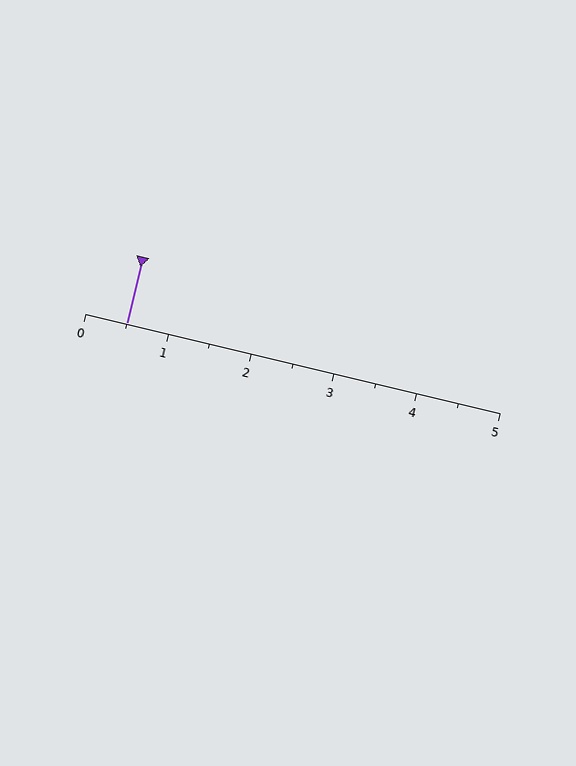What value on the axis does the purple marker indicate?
The marker indicates approximately 0.5.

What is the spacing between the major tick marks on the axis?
The major ticks are spaced 1 apart.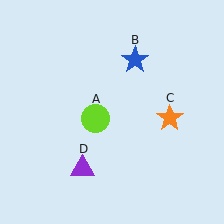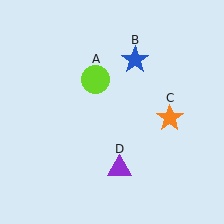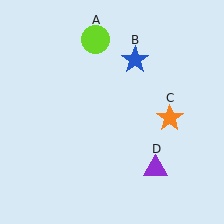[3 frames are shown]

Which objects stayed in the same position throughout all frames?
Blue star (object B) and orange star (object C) remained stationary.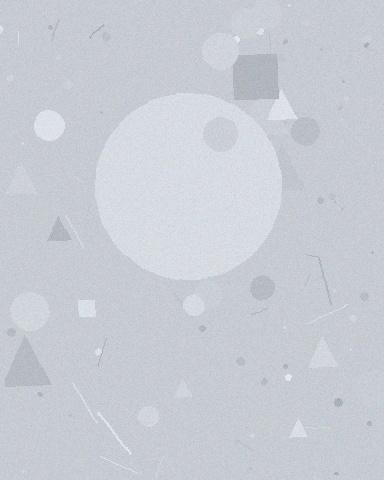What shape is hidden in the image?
A circle is hidden in the image.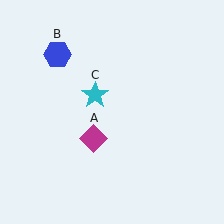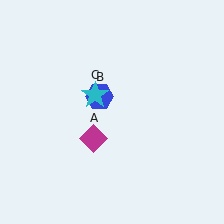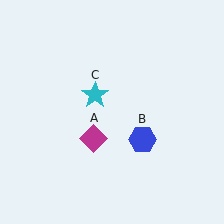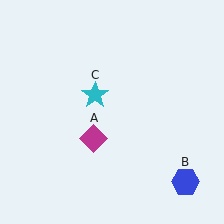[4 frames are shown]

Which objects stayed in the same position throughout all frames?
Magenta diamond (object A) and cyan star (object C) remained stationary.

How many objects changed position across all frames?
1 object changed position: blue hexagon (object B).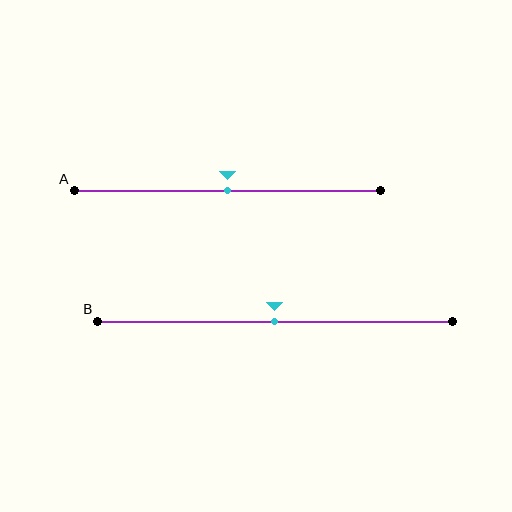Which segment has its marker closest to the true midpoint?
Segment A has its marker closest to the true midpoint.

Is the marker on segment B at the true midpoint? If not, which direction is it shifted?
Yes, the marker on segment B is at the true midpoint.